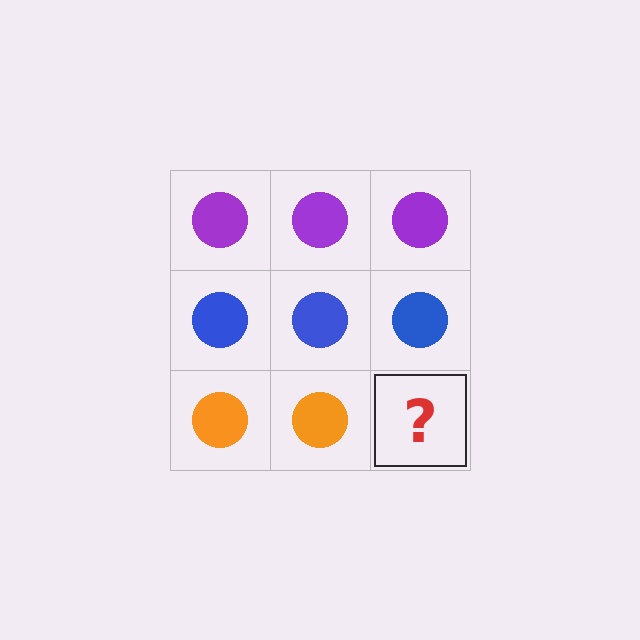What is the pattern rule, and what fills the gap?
The rule is that each row has a consistent color. The gap should be filled with an orange circle.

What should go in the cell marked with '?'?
The missing cell should contain an orange circle.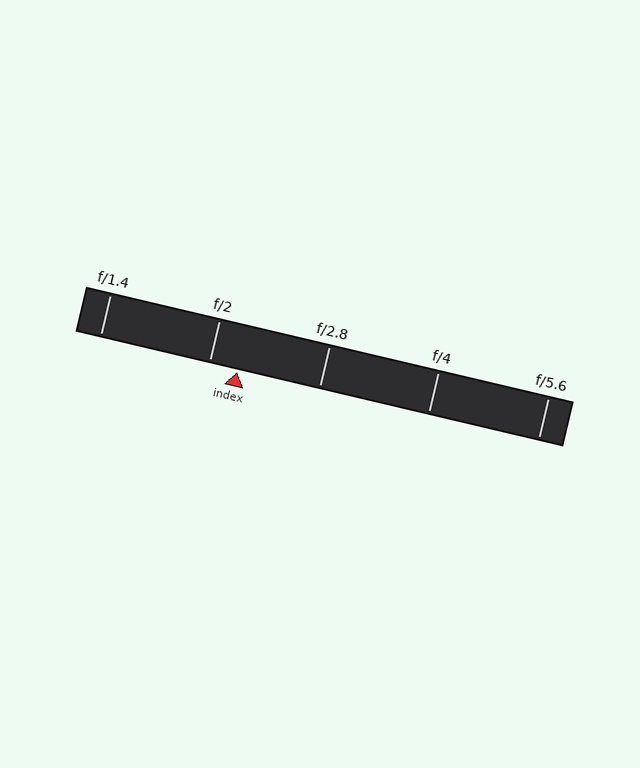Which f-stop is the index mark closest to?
The index mark is closest to f/2.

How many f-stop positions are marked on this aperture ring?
There are 5 f-stop positions marked.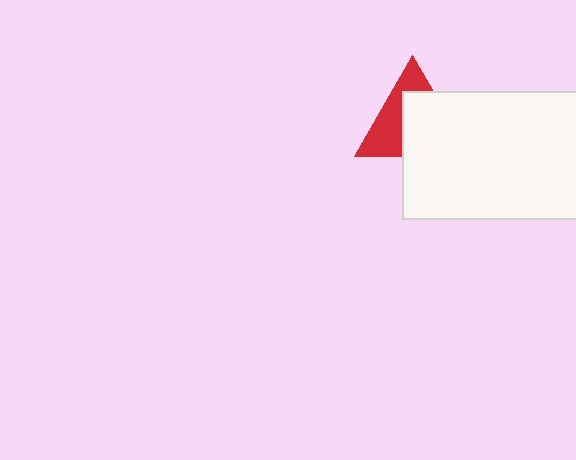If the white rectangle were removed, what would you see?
You would see the complete red triangle.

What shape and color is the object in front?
The object in front is a white rectangle.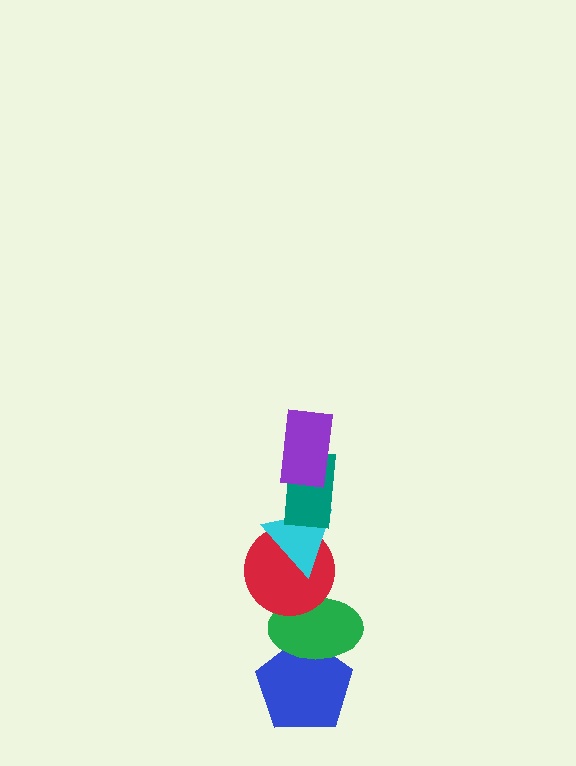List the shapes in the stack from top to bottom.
From top to bottom: the purple rectangle, the teal rectangle, the cyan triangle, the red circle, the green ellipse, the blue pentagon.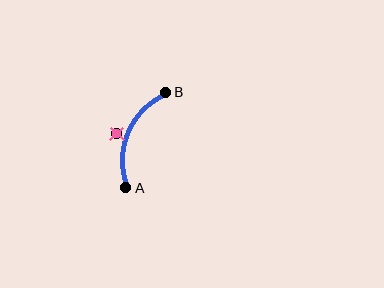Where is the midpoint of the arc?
The arc midpoint is the point on the curve farthest from the straight line joining A and B. It sits to the left of that line.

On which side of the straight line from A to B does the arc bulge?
The arc bulges to the left of the straight line connecting A and B.